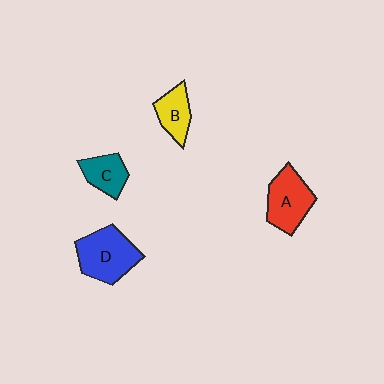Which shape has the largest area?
Shape D (blue).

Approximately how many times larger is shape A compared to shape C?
Approximately 1.5 times.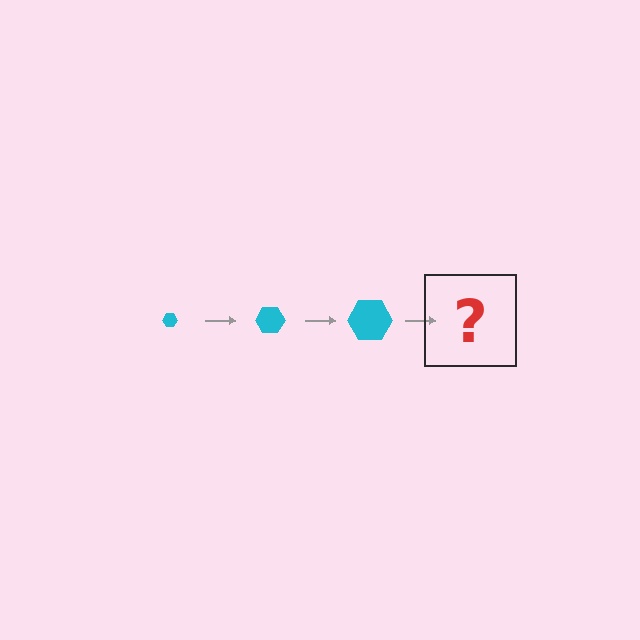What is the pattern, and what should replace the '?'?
The pattern is that the hexagon gets progressively larger each step. The '?' should be a cyan hexagon, larger than the previous one.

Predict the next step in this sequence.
The next step is a cyan hexagon, larger than the previous one.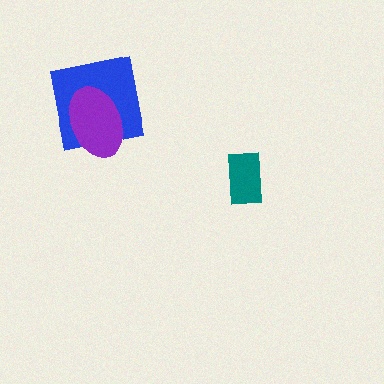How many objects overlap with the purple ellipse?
1 object overlaps with the purple ellipse.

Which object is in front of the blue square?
The purple ellipse is in front of the blue square.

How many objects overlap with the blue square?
1 object overlaps with the blue square.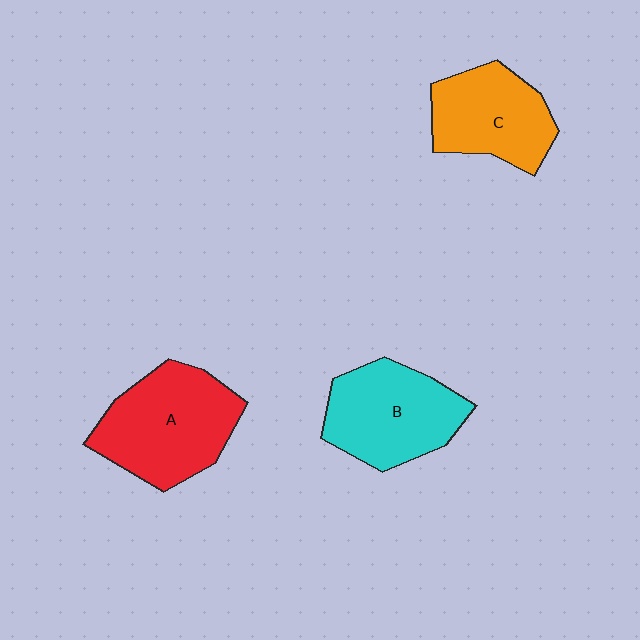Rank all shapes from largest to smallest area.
From largest to smallest: A (red), B (cyan), C (orange).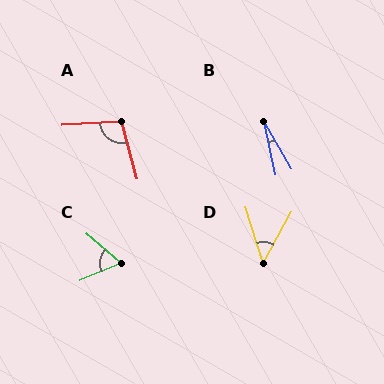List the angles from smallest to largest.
B (17°), D (46°), C (64°), A (102°).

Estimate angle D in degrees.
Approximately 46 degrees.